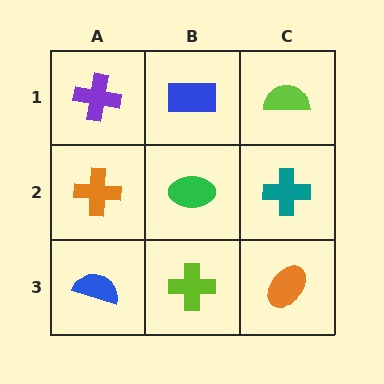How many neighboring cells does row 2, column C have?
3.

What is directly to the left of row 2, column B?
An orange cross.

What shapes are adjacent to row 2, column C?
A lime semicircle (row 1, column C), an orange ellipse (row 3, column C), a green ellipse (row 2, column B).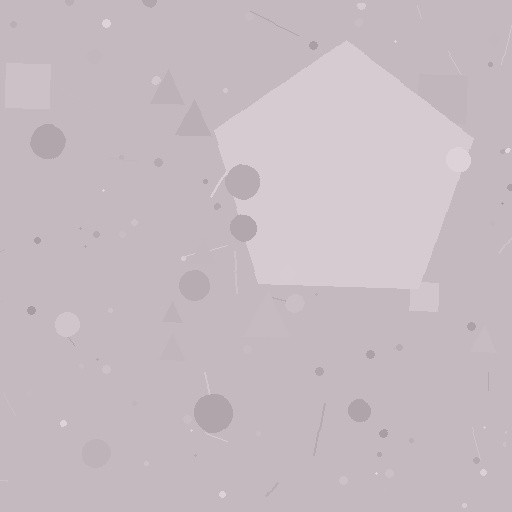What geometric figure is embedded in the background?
A pentagon is embedded in the background.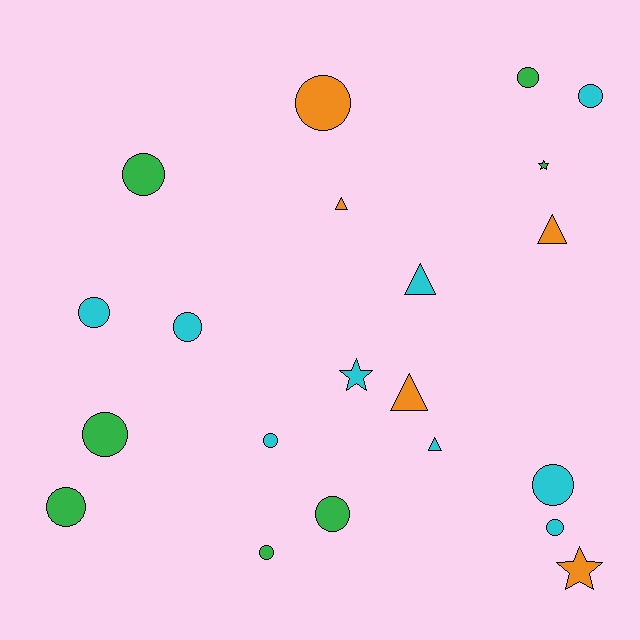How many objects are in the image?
There are 21 objects.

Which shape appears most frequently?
Circle, with 13 objects.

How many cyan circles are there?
There are 6 cyan circles.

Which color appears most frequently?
Cyan, with 9 objects.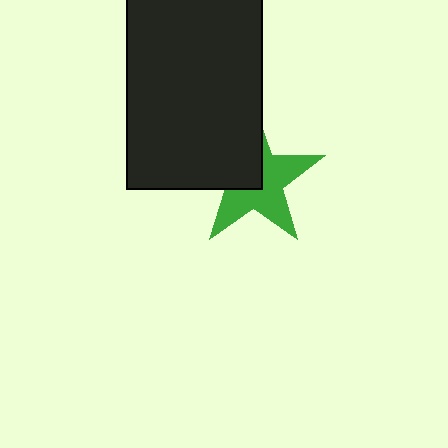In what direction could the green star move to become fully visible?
The green star could move toward the lower-right. That would shift it out from behind the black rectangle entirely.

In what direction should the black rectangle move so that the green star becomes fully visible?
The black rectangle should move toward the upper-left. That is the shortest direction to clear the overlap and leave the green star fully visible.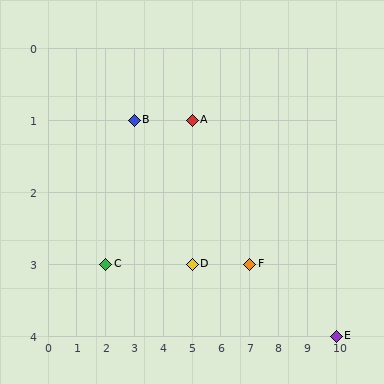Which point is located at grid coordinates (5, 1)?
Point A is at (5, 1).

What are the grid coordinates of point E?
Point E is at grid coordinates (10, 4).